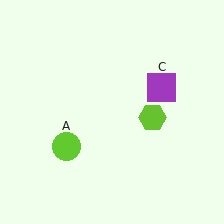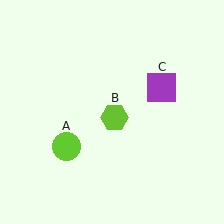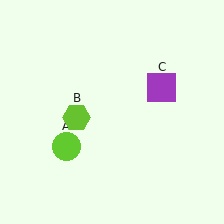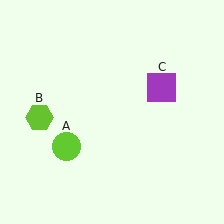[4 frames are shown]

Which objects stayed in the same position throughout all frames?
Lime circle (object A) and purple square (object C) remained stationary.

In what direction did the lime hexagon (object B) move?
The lime hexagon (object B) moved left.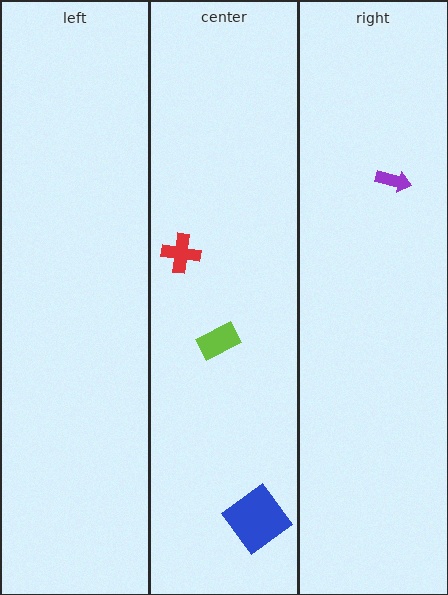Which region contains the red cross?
The center region.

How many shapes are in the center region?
3.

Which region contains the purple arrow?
The right region.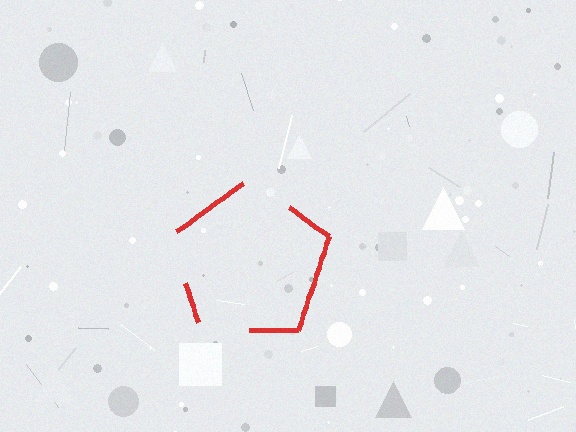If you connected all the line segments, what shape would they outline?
They would outline a pentagon.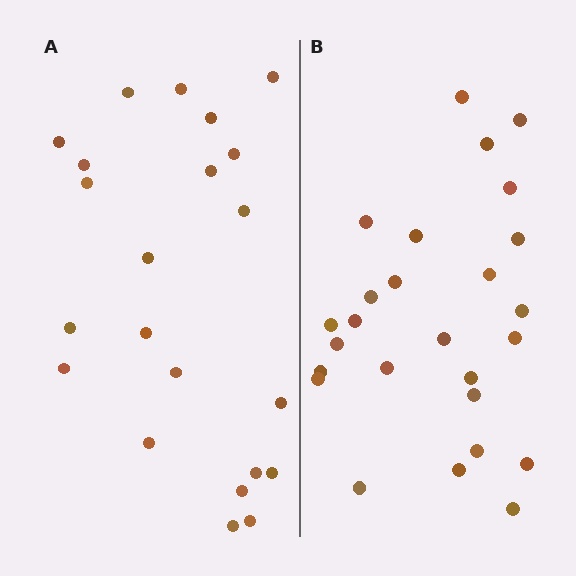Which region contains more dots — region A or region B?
Region B (the right region) has more dots.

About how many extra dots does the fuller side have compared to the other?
Region B has about 4 more dots than region A.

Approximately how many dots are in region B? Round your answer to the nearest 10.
About 30 dots. (The exact count is 26, which rounds to 30.)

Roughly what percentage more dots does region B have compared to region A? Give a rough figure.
About 20% more.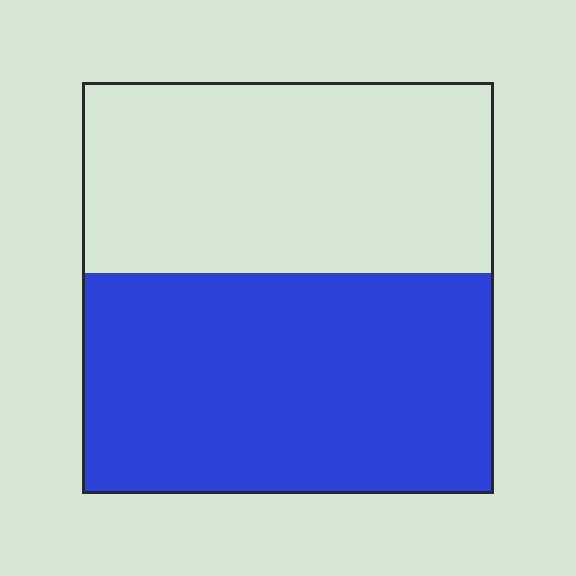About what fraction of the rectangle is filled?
About one half (1/2).